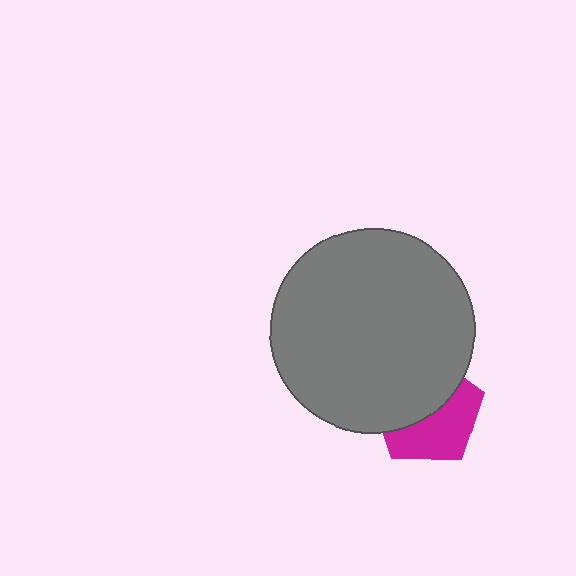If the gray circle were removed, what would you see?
You would see the complete magenta pentagon.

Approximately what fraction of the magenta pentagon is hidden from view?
Roughly 51% of the magenta pentagon is hidden behind the gray circle.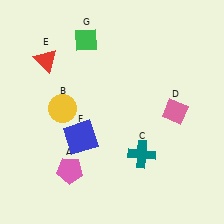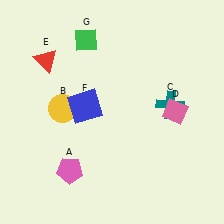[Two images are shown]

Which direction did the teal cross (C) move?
The teal cross (C) moved up.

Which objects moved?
The objects that moved are: the teal cross (C), the blue square (F).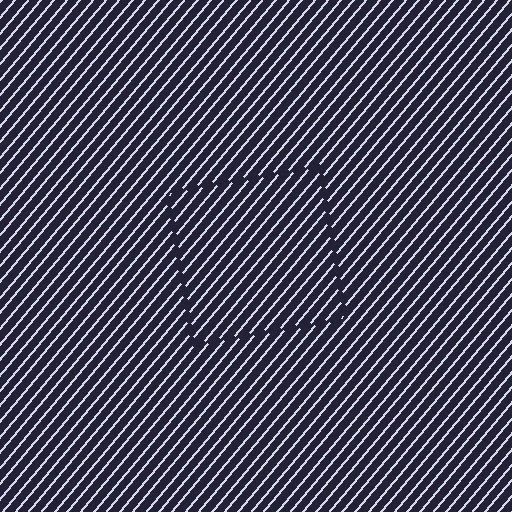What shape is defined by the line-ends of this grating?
An illusory square. The interior of the shape contains the same grating, shifted by half a period — the contour is defined by the phase discontinuity where line-ends from the inner and outer gratings abut.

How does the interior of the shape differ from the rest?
The interior of the shape contains the same grating, shifted by half a period — the contour is defined by the phase discontinuity where line-ends from the inner and outer gratings abut.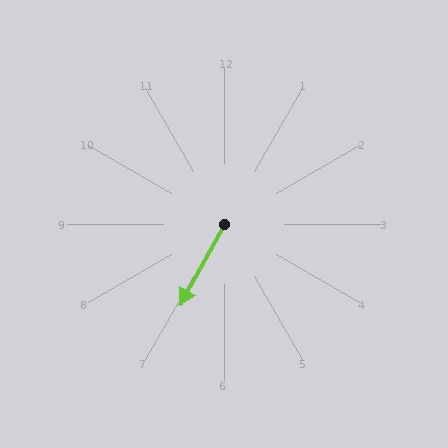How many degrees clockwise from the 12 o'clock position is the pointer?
Approximately 209 degrees.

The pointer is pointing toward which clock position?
Roughly 7 o'clock.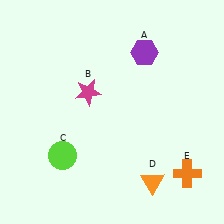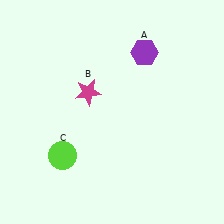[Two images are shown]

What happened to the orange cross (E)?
The orange cross (E) was removed in Image 2. It was in the bottom-right area of Image 1.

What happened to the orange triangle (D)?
The orange triangle (D) was removed in Image 2. It was in the bottom-right area of Image 1.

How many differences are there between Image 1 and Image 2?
There are 2 differences between the two images.